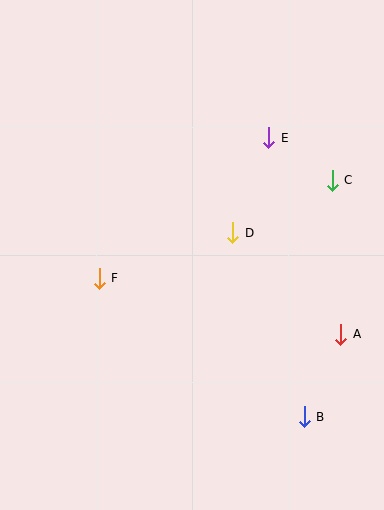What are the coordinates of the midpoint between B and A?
The midpoint between B and A is at (323, 376).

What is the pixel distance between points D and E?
The distance between D and E is 102 pixels.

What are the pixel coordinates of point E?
Point E is at (269, 138).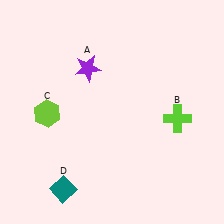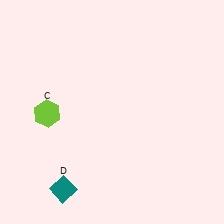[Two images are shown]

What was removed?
The purple star (A), the lime cross (B) were removed in Image 2.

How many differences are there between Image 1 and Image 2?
There are 2 differences between the two images.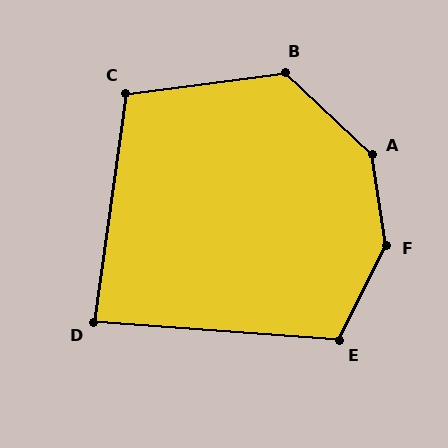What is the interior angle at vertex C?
Approximately 105 degrees (obtuse).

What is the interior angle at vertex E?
Approximately 112 degrees (obtuse).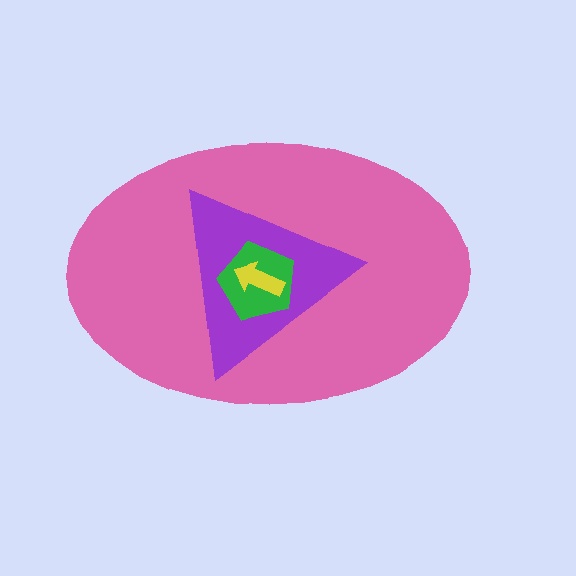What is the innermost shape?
The yellow arrow.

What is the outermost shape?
The pink ellipse.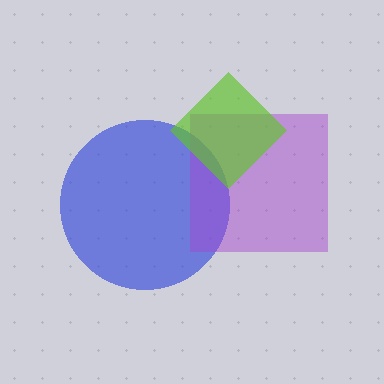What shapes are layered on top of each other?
The layered shapes are: a blue circle, a purple square, a lime diamond.